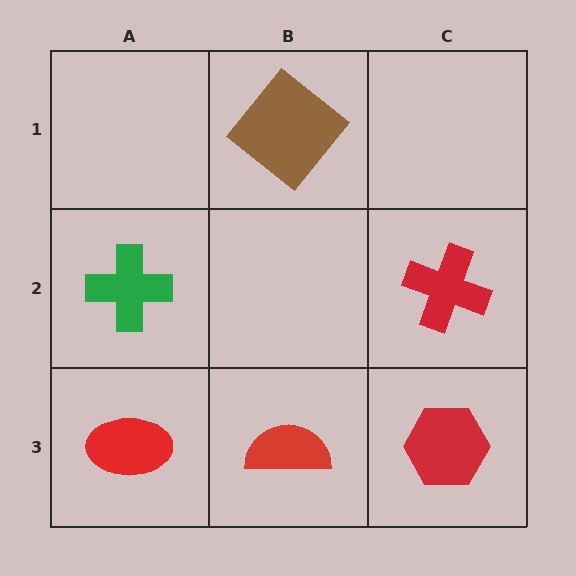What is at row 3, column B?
A red semicircle.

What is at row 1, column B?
A brown diamond.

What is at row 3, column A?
A red ellipse.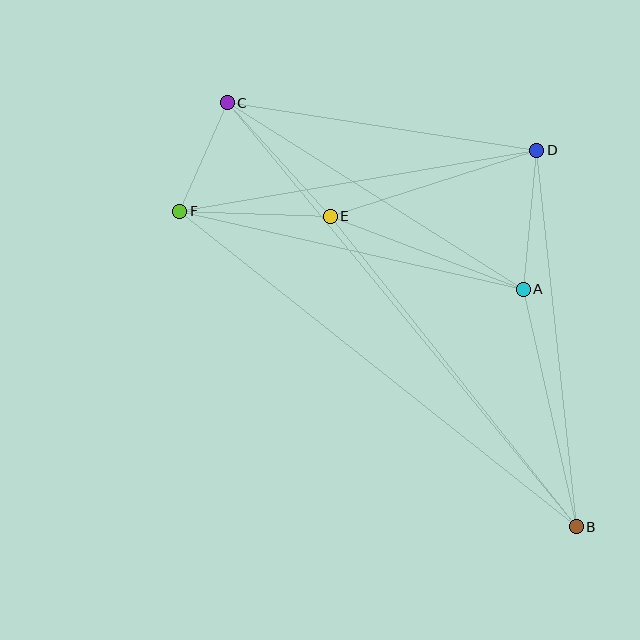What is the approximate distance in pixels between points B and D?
The distance between B and D is approximately 379 pixels.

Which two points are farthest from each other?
Points B and C are farthest from each other.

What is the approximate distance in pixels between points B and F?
The distance between B and F is approximately 507 pixels.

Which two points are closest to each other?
Points C and F are closest to each other.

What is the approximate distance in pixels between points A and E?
The distance between A and E is approximately 206 pixels.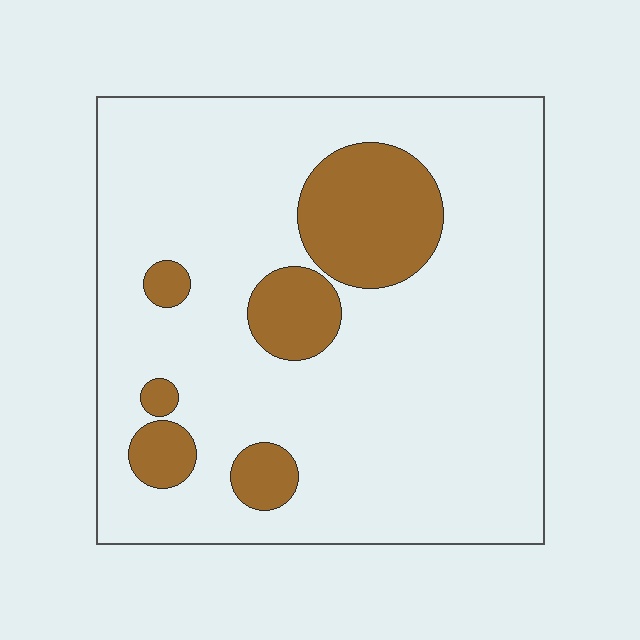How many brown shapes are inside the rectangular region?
6.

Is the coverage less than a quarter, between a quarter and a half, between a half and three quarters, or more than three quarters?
Less than a quarter.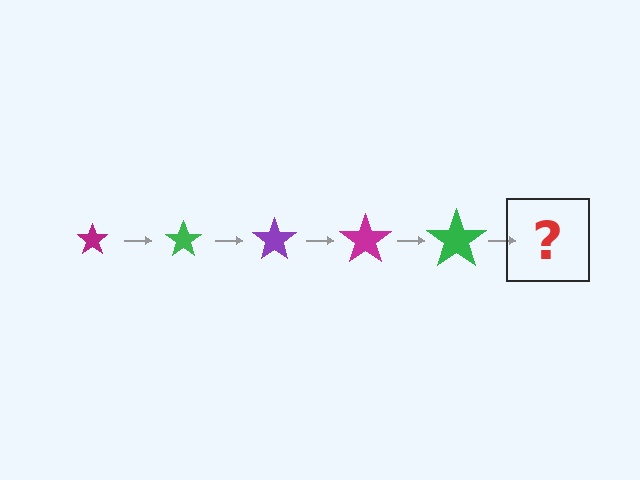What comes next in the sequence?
The next element should be a purple star, larger than the previous one.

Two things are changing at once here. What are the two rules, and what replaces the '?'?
The two rules are that the star grows larger each step and the color cycles through magenta, green, and purple. The '?' should be a purple star, larger than the previous one.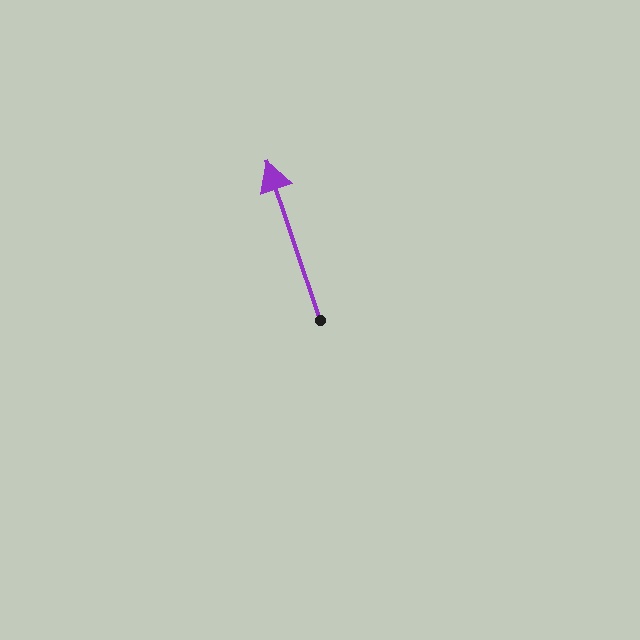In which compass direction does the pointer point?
North.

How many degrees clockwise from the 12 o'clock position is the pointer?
Approximately 342 degrees.